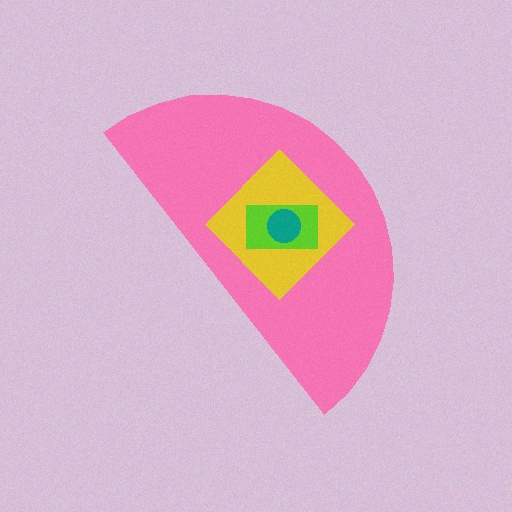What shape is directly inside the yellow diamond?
The lime rectangle.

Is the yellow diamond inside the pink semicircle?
Yes.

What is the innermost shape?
The teal circle.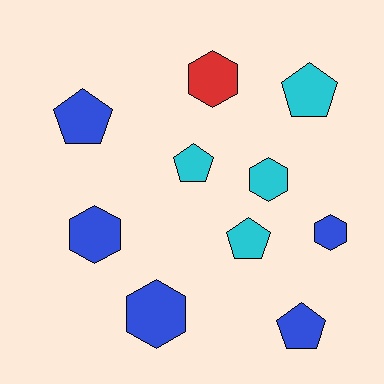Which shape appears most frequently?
Pentagon, with 5 objects.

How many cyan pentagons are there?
There are 3 cyan pentagons.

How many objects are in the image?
There are 10 objects.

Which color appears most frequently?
Blue, with 5 objects.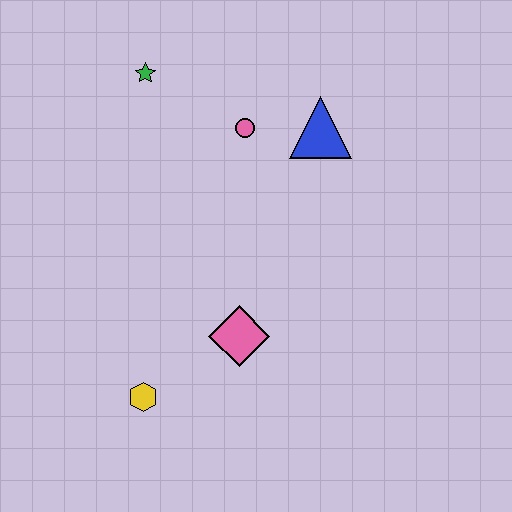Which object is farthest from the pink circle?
The yellow hexagon is farthest from the pink circle.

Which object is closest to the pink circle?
The blue triangle is closest to the pink circle.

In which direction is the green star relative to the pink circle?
The green star is to the left of the pink circle.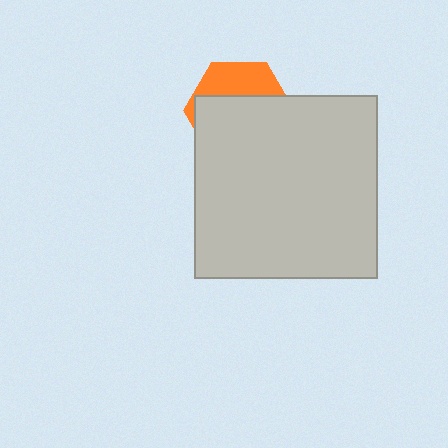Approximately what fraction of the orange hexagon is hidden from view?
Roughly 67% of the orange hexagon is hidden behind the light gray square.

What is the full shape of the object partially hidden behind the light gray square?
The partially hidden object is an orange hexagon.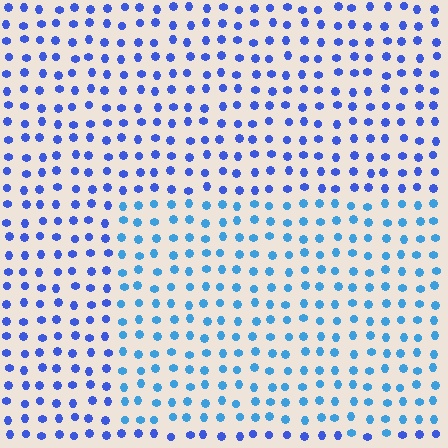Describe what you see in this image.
The image is filled with small blue elements in a uniform arrangement. A rectangle-shaped region is visible where the elements are tinted to a slightly different hue, forming a subtle color boundary.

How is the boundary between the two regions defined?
The boundary is defined purely by a slight shift in hue (about 27 degrees). Spacing, size, and orientation are identical on both sides.